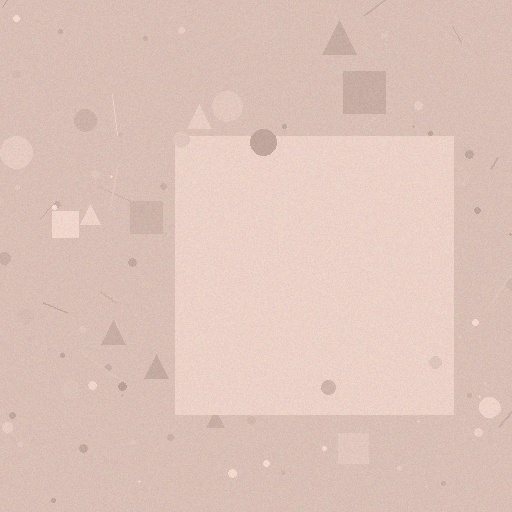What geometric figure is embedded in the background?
A square is embedded in the background.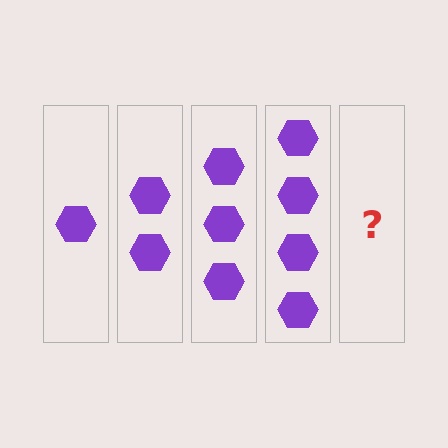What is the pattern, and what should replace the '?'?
The pattern is that each step adds one more hexagon. The '?' should be 5 hexagons.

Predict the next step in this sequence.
The next step is 5 hexagons.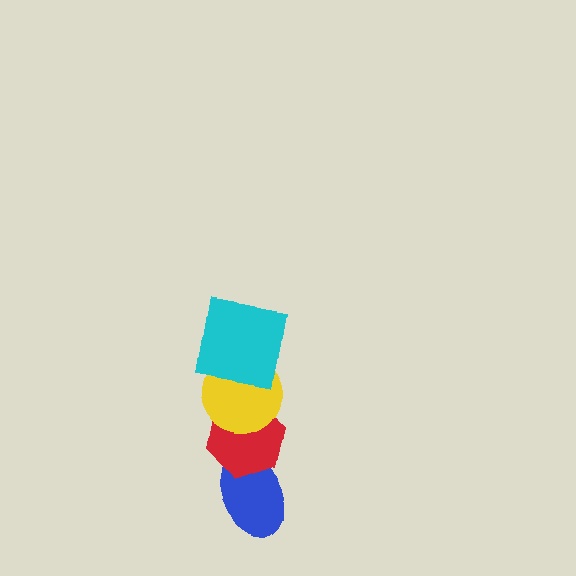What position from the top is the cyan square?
The cyan square is 1st from the top.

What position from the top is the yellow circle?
The yellow circle is 2nd from the top.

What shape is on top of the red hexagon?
The yellow circle is on top of the red hexagon.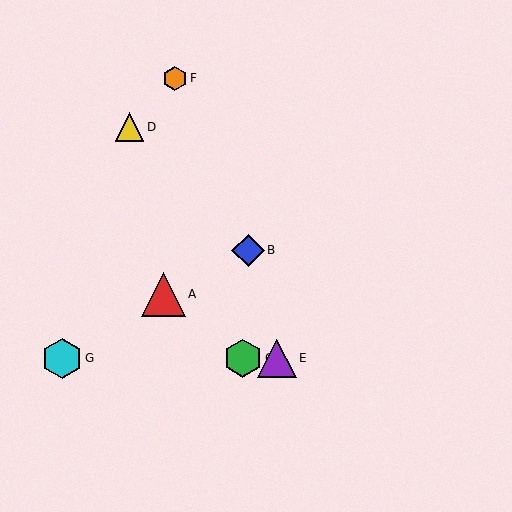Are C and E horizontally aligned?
Yes, both are at y≈358.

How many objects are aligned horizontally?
3 objects (C, E, G) are aligned horizontally.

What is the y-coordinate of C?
Object C is at y≈358.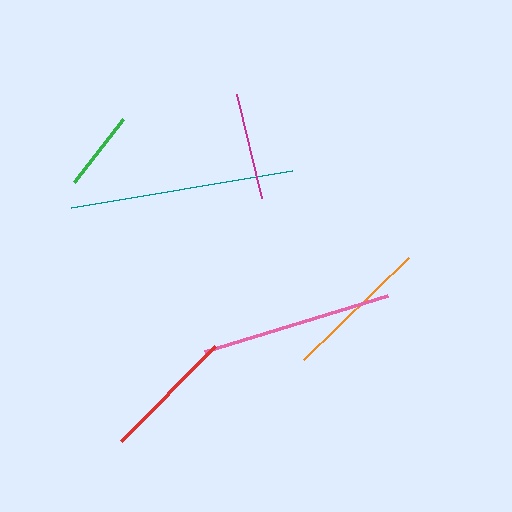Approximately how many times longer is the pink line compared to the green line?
The pink line is approximately 2.4 times the length of the green line.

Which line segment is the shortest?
The green line is the shortest at approximately 79 pixels.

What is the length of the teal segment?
The teal segment is approximately 224 pixels long.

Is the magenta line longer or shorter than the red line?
The red line is longer than the magenta line.